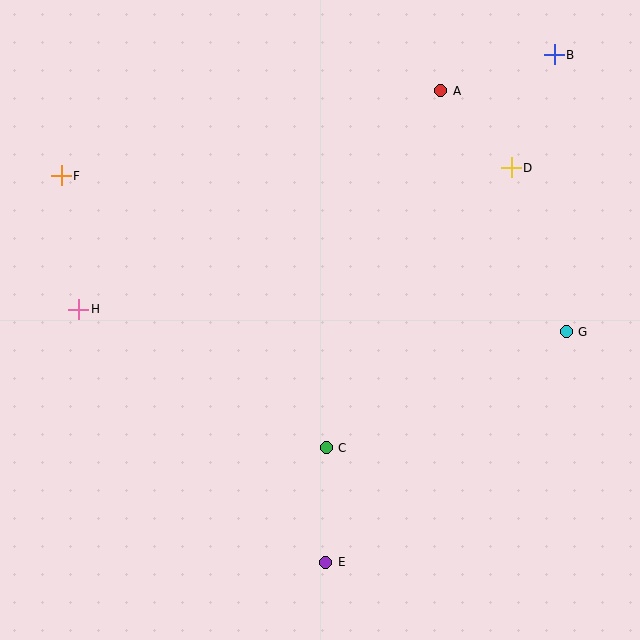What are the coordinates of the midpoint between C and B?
The midpoint between C and B is at (440, 251).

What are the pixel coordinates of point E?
Point E is at (326, 562).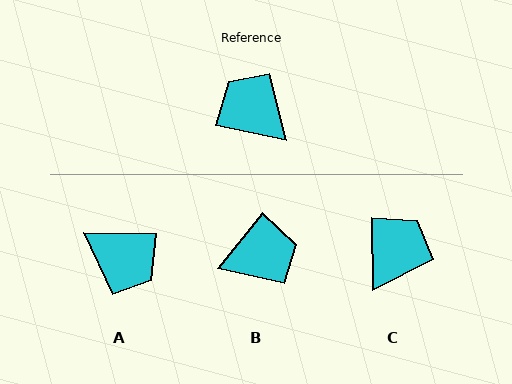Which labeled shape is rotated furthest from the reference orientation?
A, about 169 degrees away.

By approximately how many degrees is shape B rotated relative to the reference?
Approximately 117 degrees clockwise.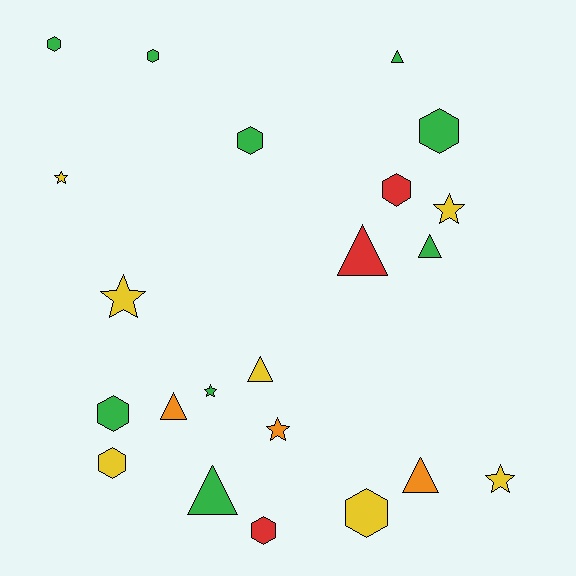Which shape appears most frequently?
Hexagon, with 9 objects.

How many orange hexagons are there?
There are no orange hexagons.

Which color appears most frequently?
Green, with 9 objects.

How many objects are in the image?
There are 22 objects.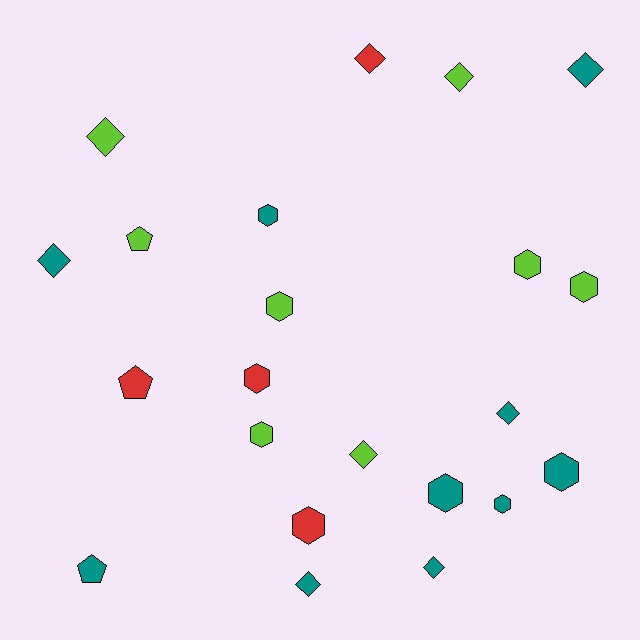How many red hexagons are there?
There are 2 red hexagons.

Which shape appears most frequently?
Hexagon, with 10 objects.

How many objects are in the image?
There are 22 objects.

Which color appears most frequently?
Teal, with 10 objects.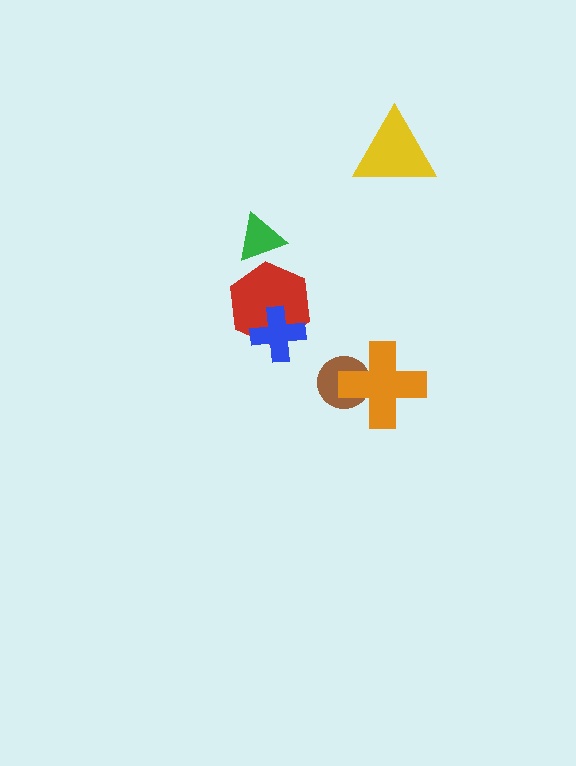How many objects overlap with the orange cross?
1 object overlaps with the orange cross.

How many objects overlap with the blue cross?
1 object overlaps with the blue cross.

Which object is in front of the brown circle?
The orange cross is in front of the brown circle.